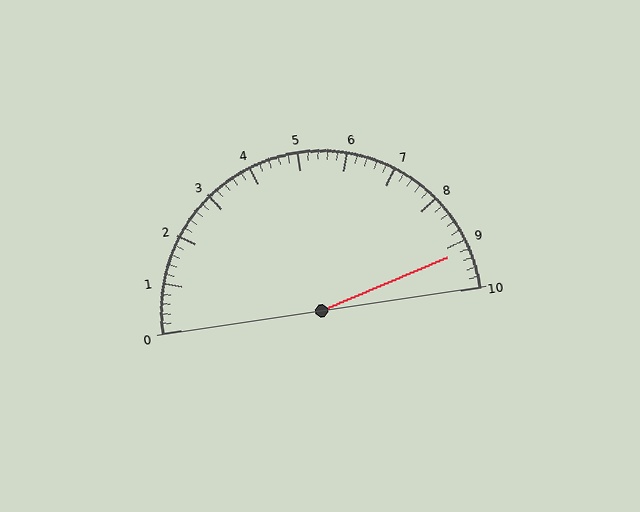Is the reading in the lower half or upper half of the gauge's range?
The reading is in the upper half of the range (0 to 10).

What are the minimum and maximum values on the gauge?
The gauge ranges from 0 to 10.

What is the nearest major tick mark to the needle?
The nearest major tick mark is 9.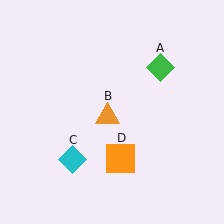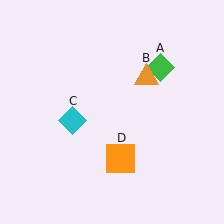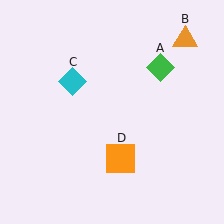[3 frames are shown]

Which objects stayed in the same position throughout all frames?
Green diamond (object A) and orange square (object D) remained stationary.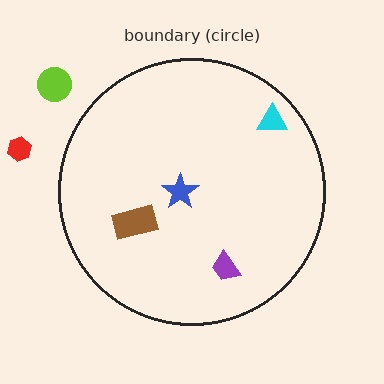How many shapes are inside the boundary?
4 inside, 2 outside.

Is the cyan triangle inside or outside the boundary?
Inside.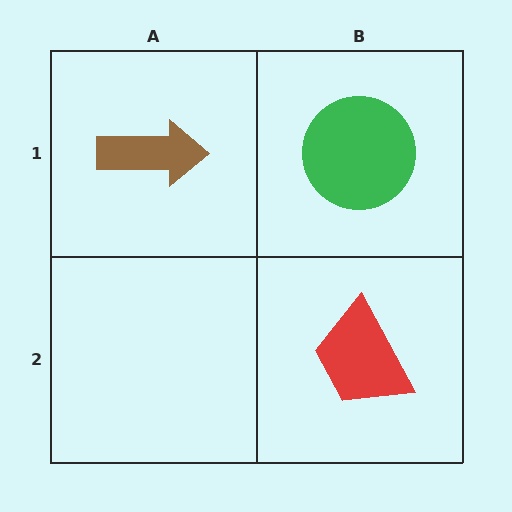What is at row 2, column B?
A red trapezoid.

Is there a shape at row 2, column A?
No, that cell is empty.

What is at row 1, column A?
A brown arrow.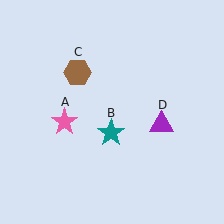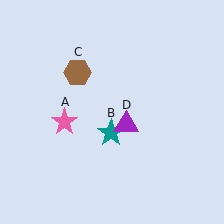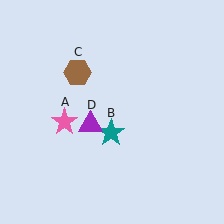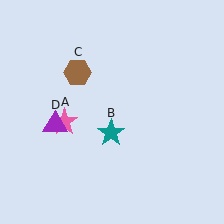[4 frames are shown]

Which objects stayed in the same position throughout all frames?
Pink star (object A) and teal star (object B) and brown hexagon (object C) remained stationary.